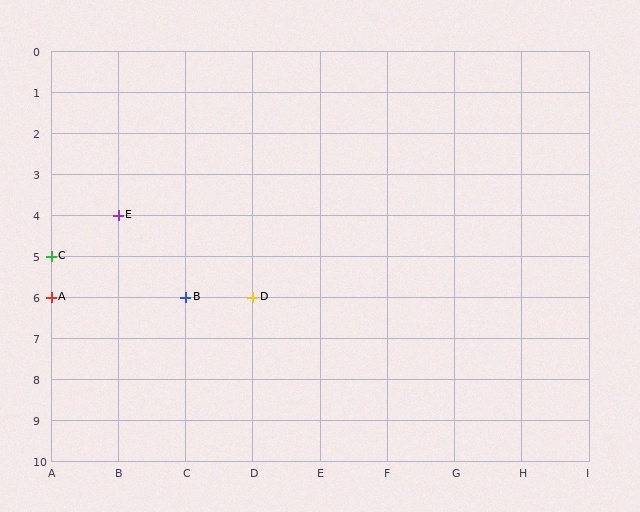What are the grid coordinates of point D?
Point D is at grid coordinates (D, 6).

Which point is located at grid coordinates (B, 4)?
Point E is at (B, 4).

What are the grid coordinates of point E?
Point E is at grid coordinates (B, 4).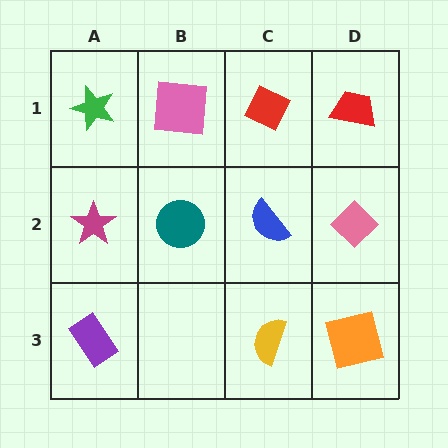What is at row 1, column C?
A red diamond.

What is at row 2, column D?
A pink diamond.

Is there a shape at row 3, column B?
No, that cell is empty.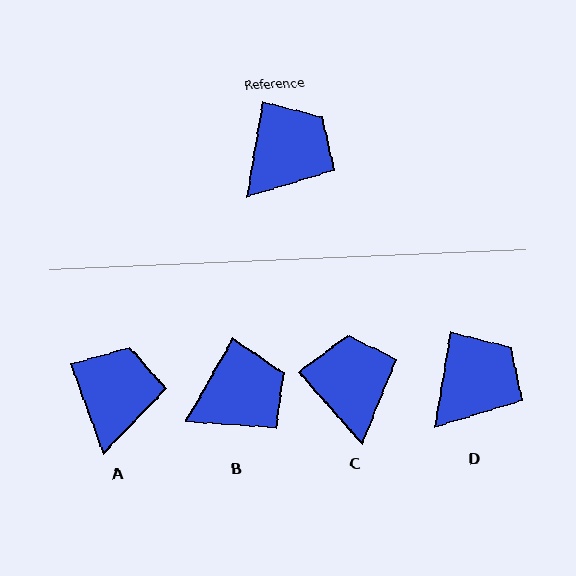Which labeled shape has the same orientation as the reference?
D.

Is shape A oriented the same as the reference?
No, it is off by about 29 degrees.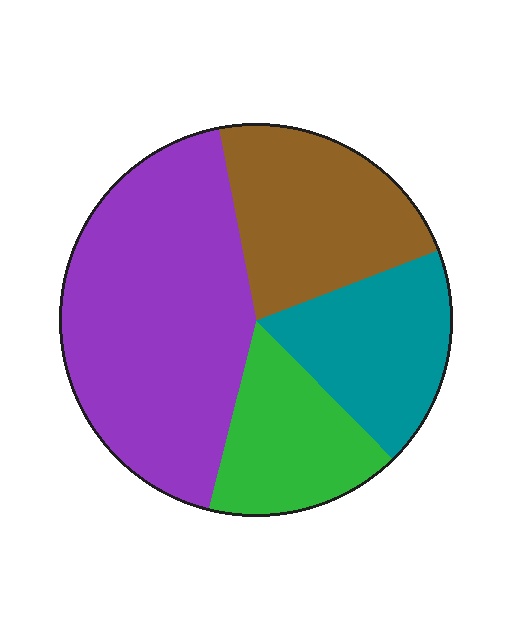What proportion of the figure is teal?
Teal covers roughly 20% of the figure.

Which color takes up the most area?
Purple, at roughly 45%.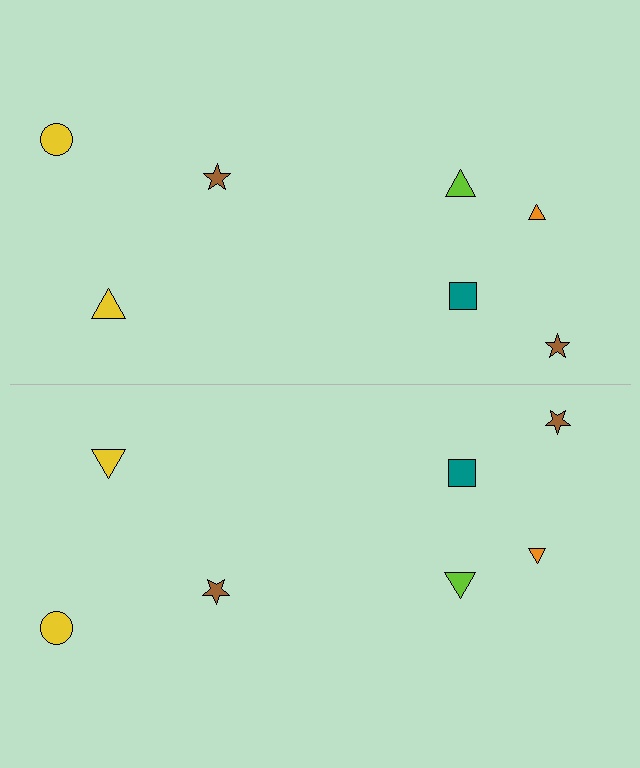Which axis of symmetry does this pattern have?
The pattern has a horizontal axis of symmetry running through the center of the image.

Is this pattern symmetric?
Yes, this pattern has bilateral (reflection) symmetry.